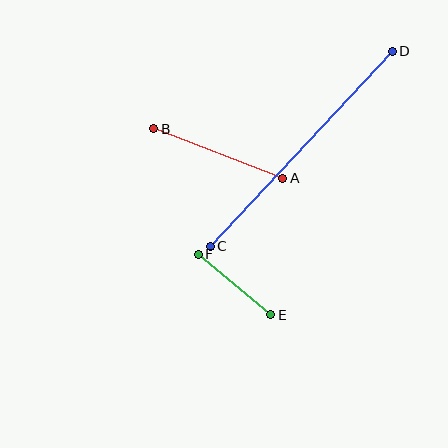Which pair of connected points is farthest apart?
Points C and D are farthest apart.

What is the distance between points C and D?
The distance is approximately 267 pixels.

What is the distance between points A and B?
The distance is approximately 138 pixels.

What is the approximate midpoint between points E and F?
The midpoint is at approximately (234, 285) pixels.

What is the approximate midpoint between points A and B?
The midpoint is at approximately (218, 153) pixels.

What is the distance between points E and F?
The distance is approximately 95 pixels.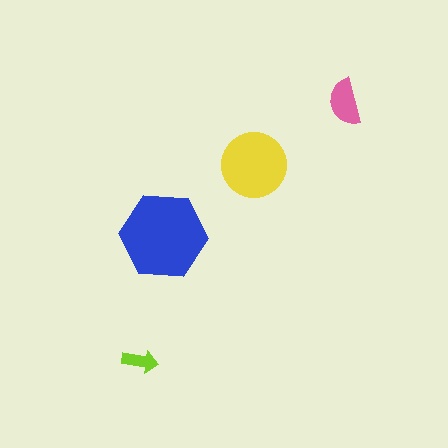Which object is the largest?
The blue hexagon.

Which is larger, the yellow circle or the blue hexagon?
The blue hexagon.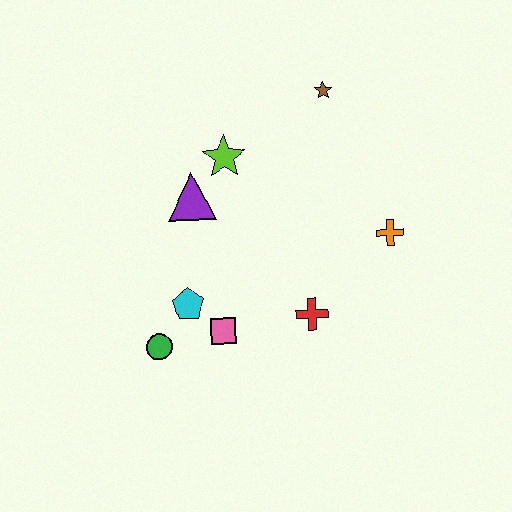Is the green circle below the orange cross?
Yes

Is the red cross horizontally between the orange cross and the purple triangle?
Yes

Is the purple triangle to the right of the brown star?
No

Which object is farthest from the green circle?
The brown star is farthest from the green circle.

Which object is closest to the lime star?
The purple triangle is closest to the lime star.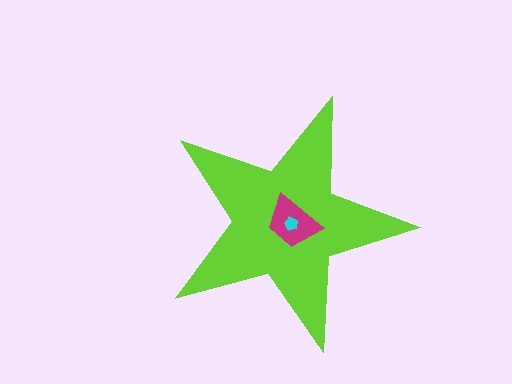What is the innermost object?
The cyan pentagon.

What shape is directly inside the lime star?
The magenta trapezoid.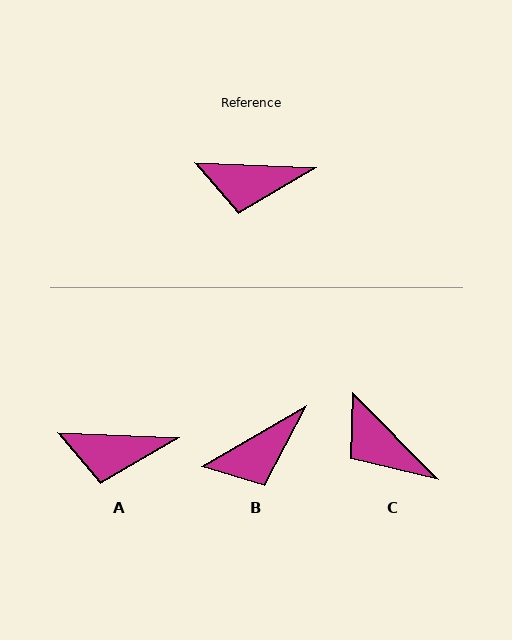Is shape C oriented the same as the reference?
No, it is off by about 43 degrees.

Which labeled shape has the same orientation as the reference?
A.